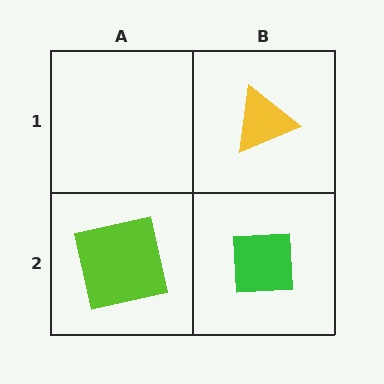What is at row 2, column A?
A lime square.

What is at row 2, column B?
A green square.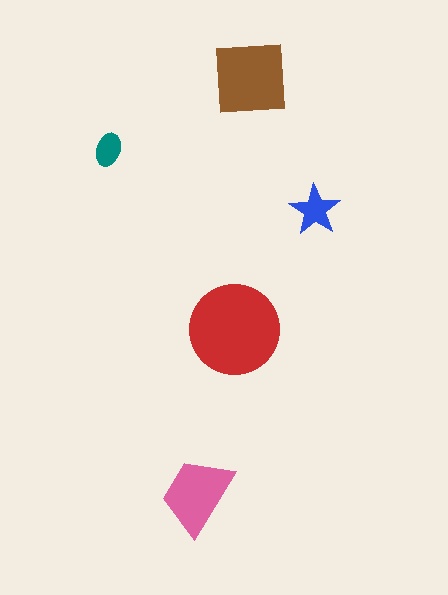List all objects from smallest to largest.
The teal ellipse, the blue star, the pink trapezoid, the brown square, the red circle.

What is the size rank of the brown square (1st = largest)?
2nd.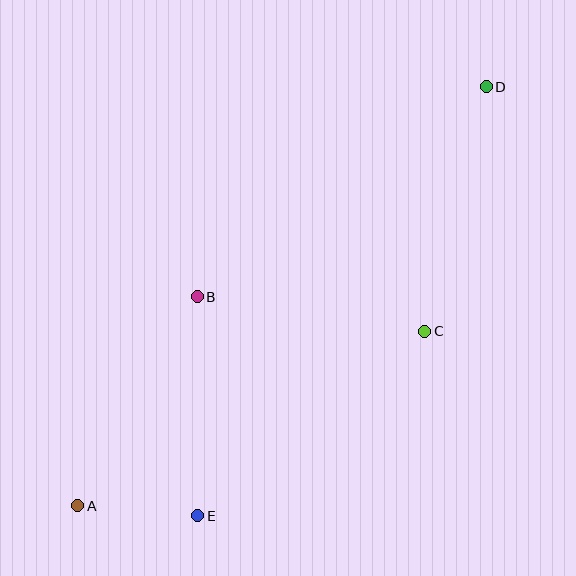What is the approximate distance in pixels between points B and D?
The distance between B and D is approximately 358 pixels.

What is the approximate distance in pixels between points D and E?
The distance between D and E is approximately 517 pixels.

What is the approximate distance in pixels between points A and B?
The distance between A and B is approximately 241 pixels.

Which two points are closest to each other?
Points A and E are closest to each other.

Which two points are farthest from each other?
Points A and D are farthest from each other.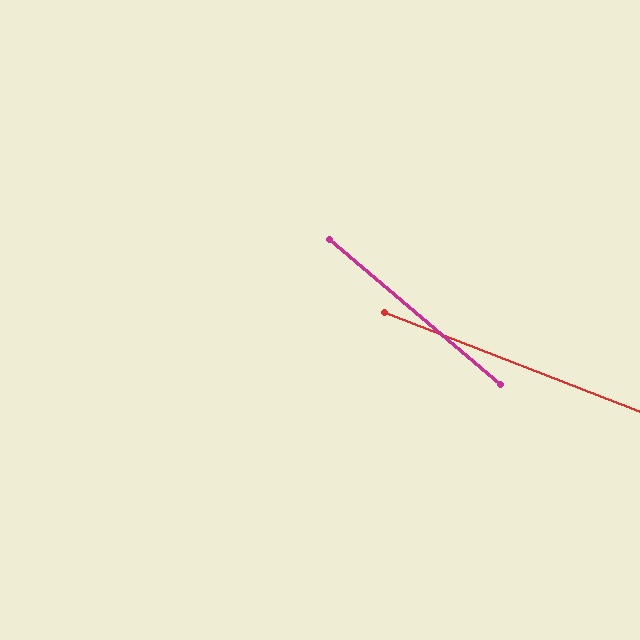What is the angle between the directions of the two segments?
Approximately 19 degrees.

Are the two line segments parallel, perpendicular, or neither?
Neither parallel nor perpendicular — they differ by about 19°.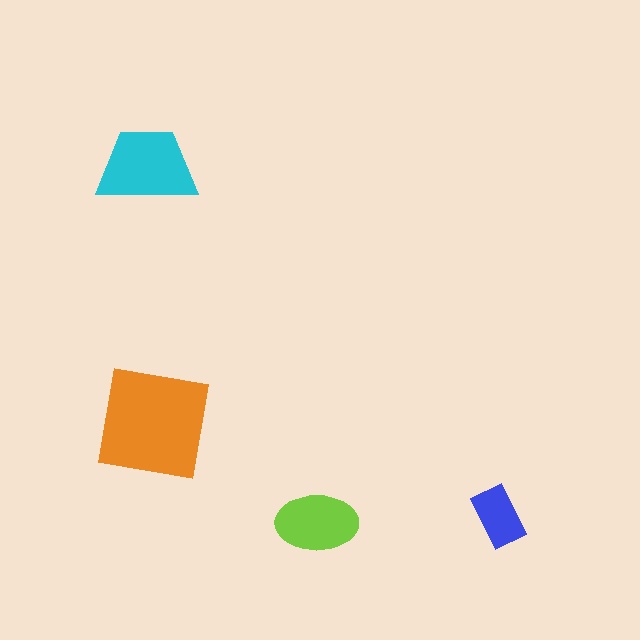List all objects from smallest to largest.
The blue rectangle, the lime ellipse, the cyan trapezoid, the orange square.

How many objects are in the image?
There are 4 objects in the image.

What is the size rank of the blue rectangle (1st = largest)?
4th.